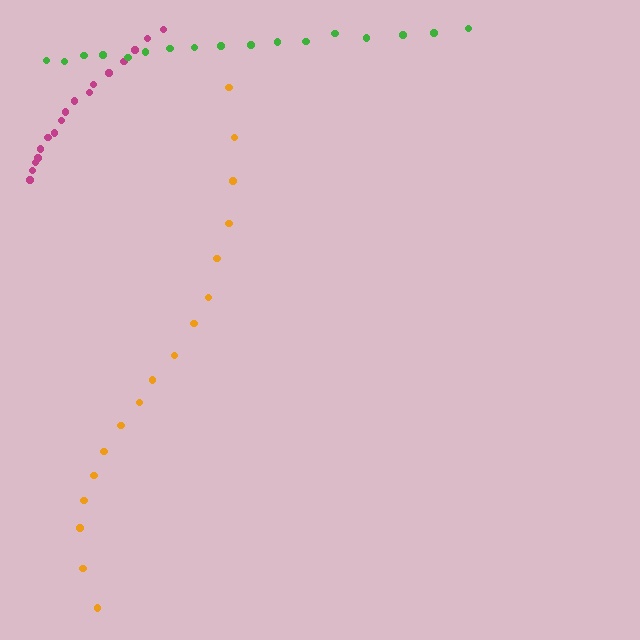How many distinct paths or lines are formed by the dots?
There are 3 distinct paths.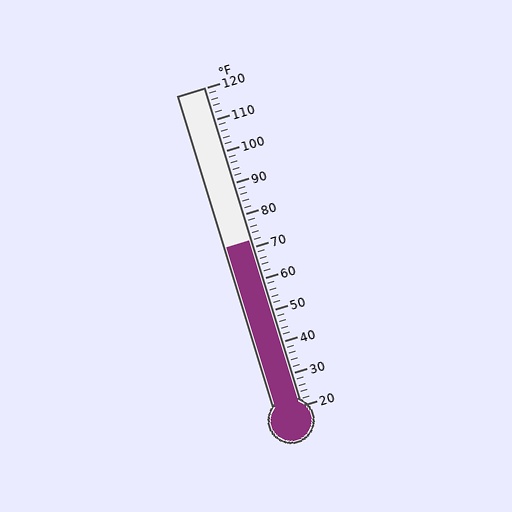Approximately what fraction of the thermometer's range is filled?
The thermometer is filled to approximately 50% of its range.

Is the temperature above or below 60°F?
The temperature is above 60°F.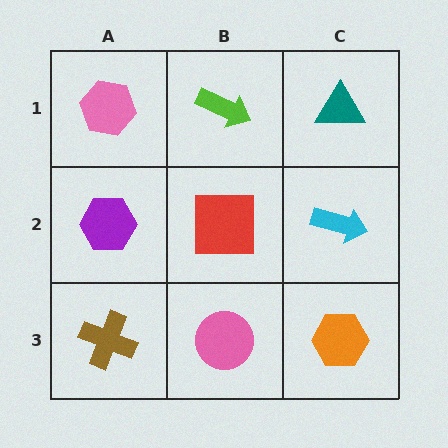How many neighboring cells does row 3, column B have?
3.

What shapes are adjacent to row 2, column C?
A teal triangle (row 1, column C), an orange hexagon (row 3, column C), a red square (row 2, column B).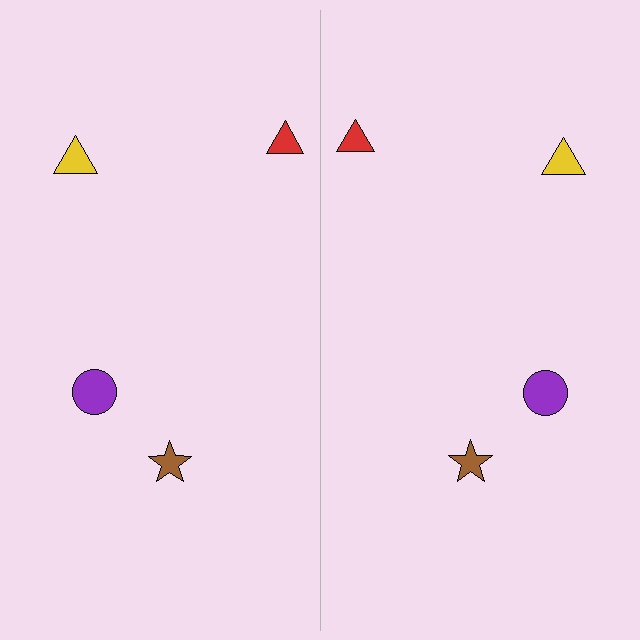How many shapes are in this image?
There are 8 shapes in this image.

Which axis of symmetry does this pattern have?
The pattern has a vertical axis of symmetry running through the center of the image.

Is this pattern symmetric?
Yes, this pattern has bilateral (reflection) symmetry.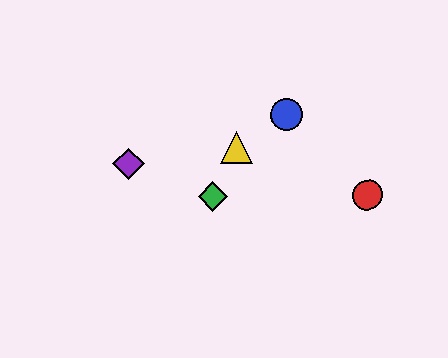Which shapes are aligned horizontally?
The red circle, the green diamond are aligned horizontally.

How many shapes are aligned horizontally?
2 shapes (the red circle, the green diamond) are aligned horizontally.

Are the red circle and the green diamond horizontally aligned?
Yes, both are at y≈195.